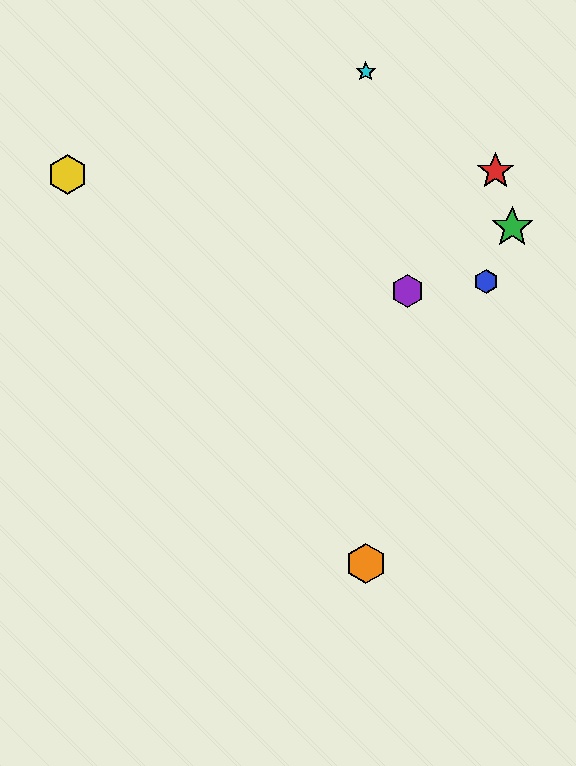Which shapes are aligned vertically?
The orange hexagon, the cyan star are aligned vertically.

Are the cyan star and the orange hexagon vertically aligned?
Yes, both are at x≈366.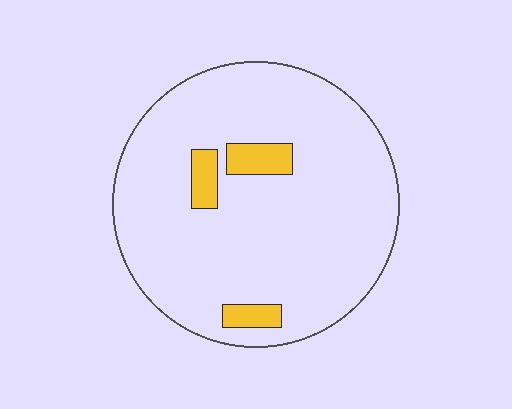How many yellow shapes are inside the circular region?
3.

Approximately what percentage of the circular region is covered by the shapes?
Approximately 10%.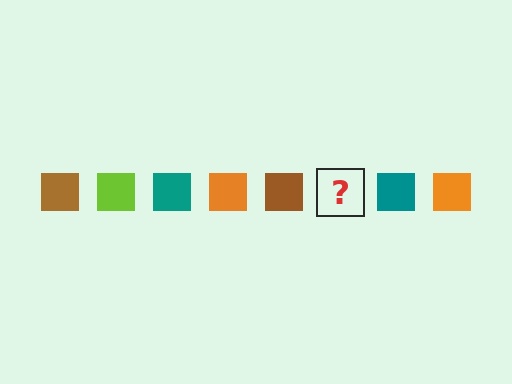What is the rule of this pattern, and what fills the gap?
The rule is that the pattern cycles through brown, lime, teal, orange squares. The gap should be filled with a lime square.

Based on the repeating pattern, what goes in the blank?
The blank should be a lime square.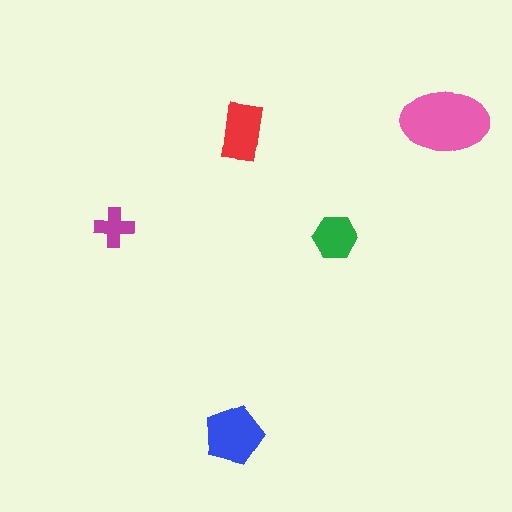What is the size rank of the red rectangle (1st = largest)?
3rd.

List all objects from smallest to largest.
The magenta cross, the green hexagon, the red rectangle, the blue pentagon, the pink ellipse.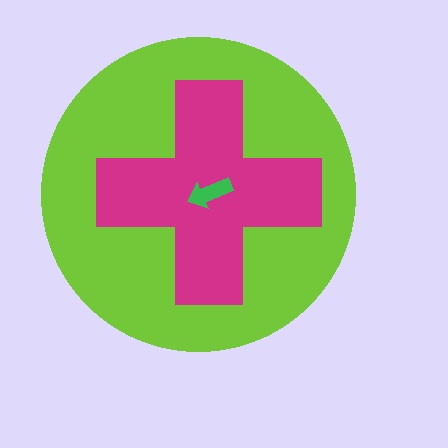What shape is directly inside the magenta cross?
The green arrow.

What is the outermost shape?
The lime circle.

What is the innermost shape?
The green arrow.